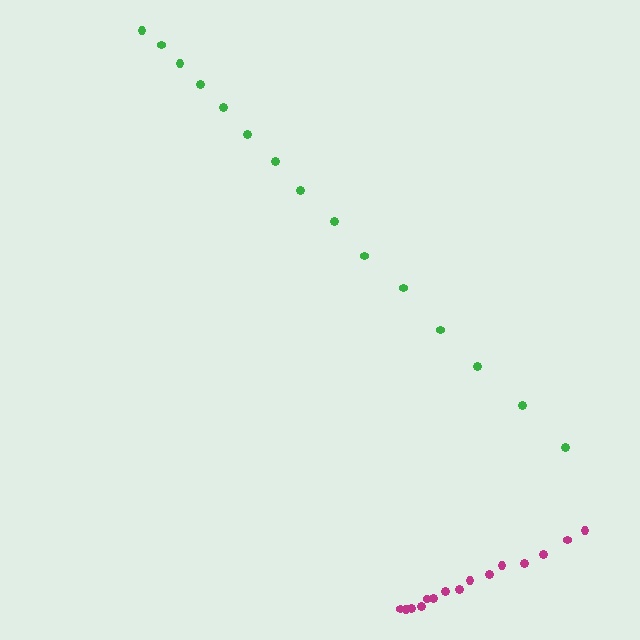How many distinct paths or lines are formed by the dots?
There are 2 distinct paths.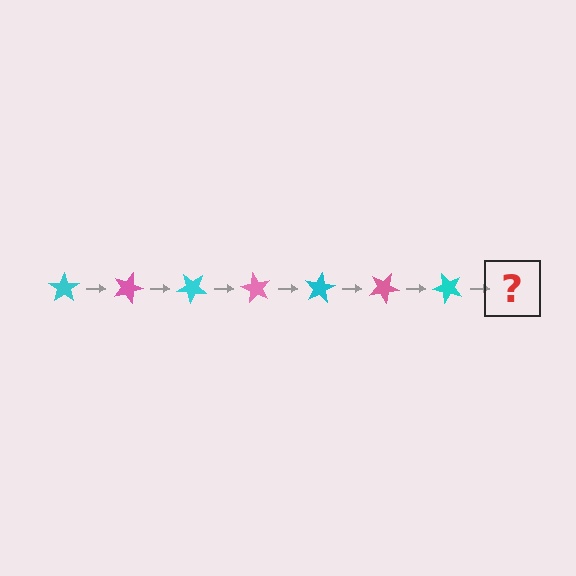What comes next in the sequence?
The next element should be a pink star, rotated 140 degrees from the start.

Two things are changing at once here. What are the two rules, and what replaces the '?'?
The two rules are that it rotates 20 degrees each step and the color cycles through cyan and pink. The '?' should be a pink star, rotated 140 degrees from the start.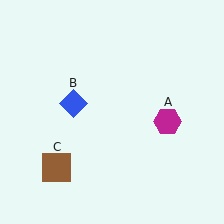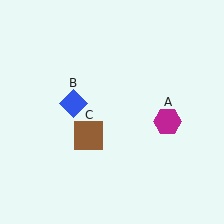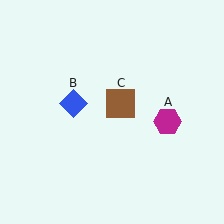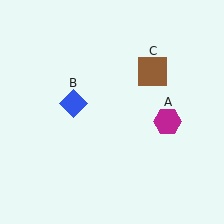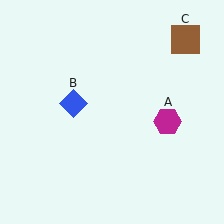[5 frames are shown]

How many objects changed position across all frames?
1 object changed position: brown square (object C).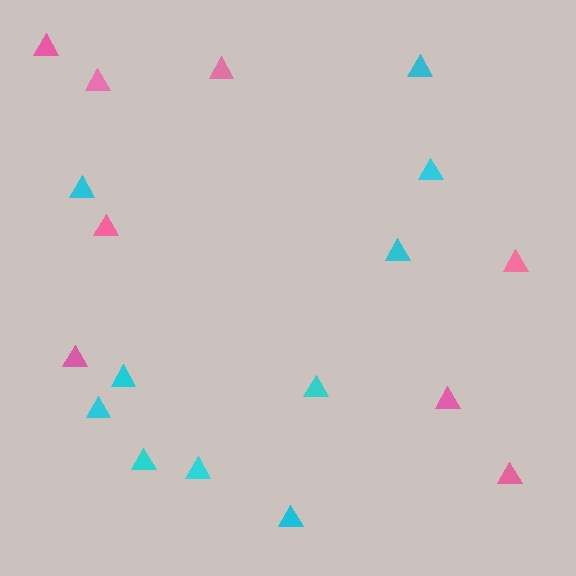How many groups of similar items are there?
There are 2 groups: one group of cyan triangles (10) and one group of pink triangles (8).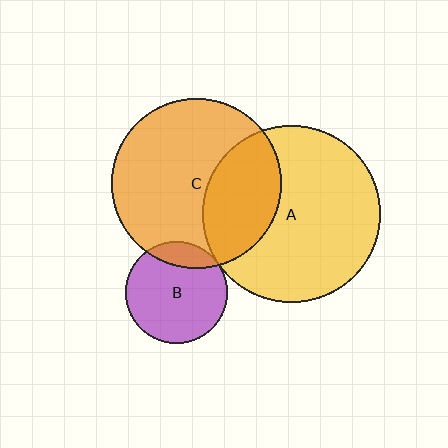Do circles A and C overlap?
Yes.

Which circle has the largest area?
Circle A (yellow).